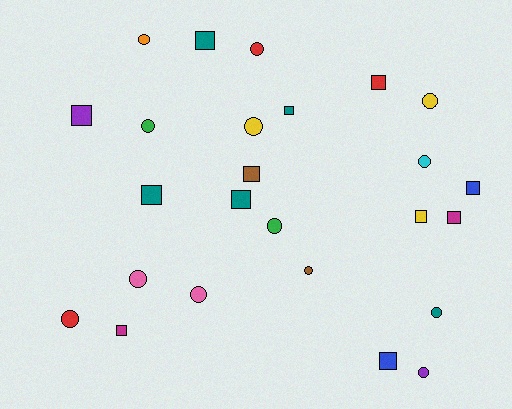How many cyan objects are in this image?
There is 1 cyan object.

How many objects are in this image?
There are 25 objects.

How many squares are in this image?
There are 12 squares.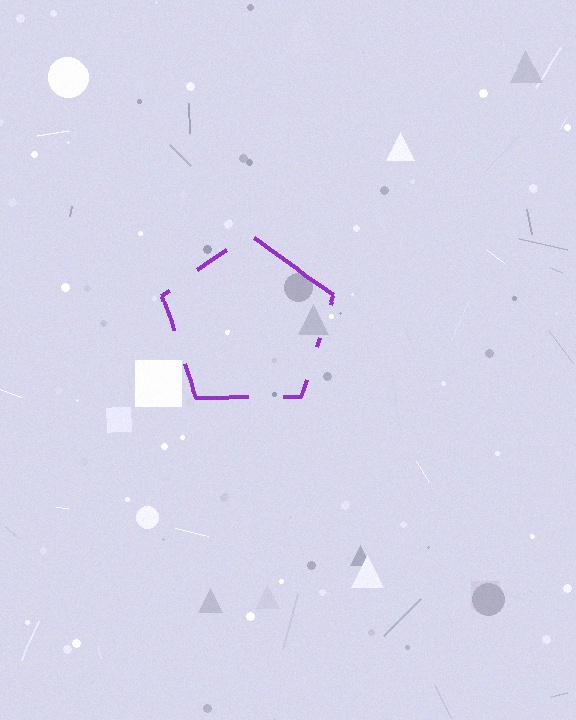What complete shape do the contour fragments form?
The contour fragments form a pentagon.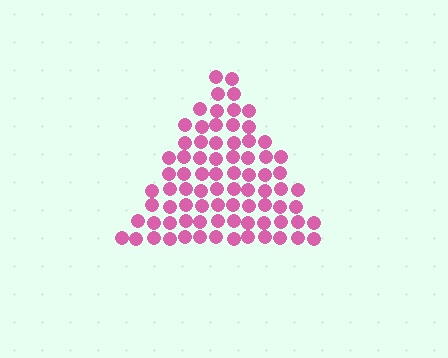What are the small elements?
The small elements are circles.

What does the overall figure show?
The overall figure shows a triangle.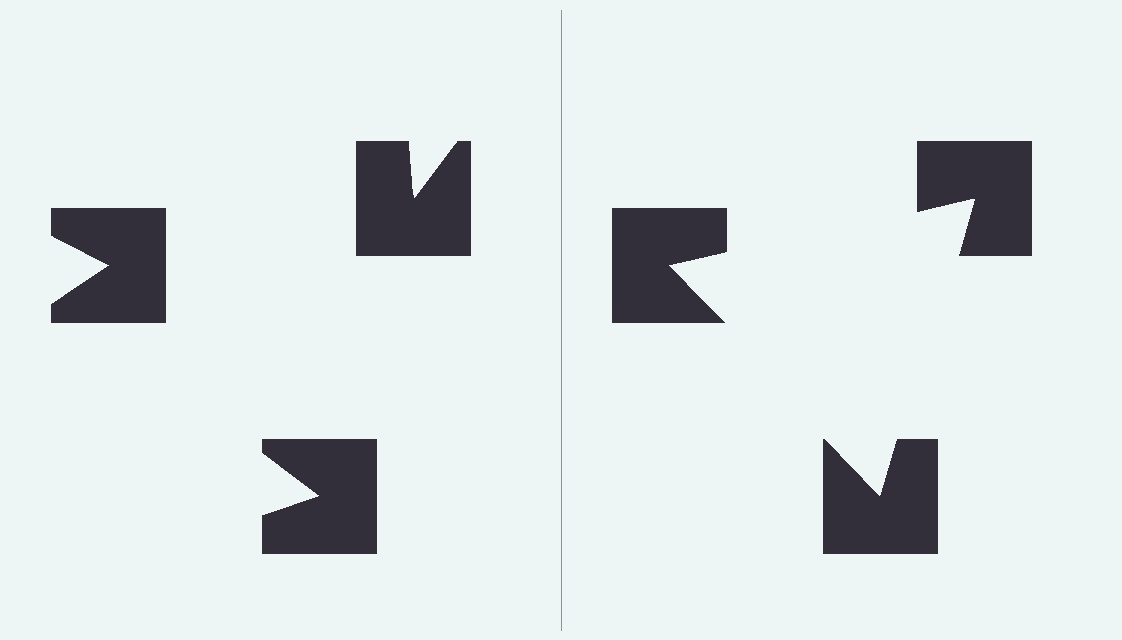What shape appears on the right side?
An illusory triangle.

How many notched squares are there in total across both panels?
6 — 3 on each side.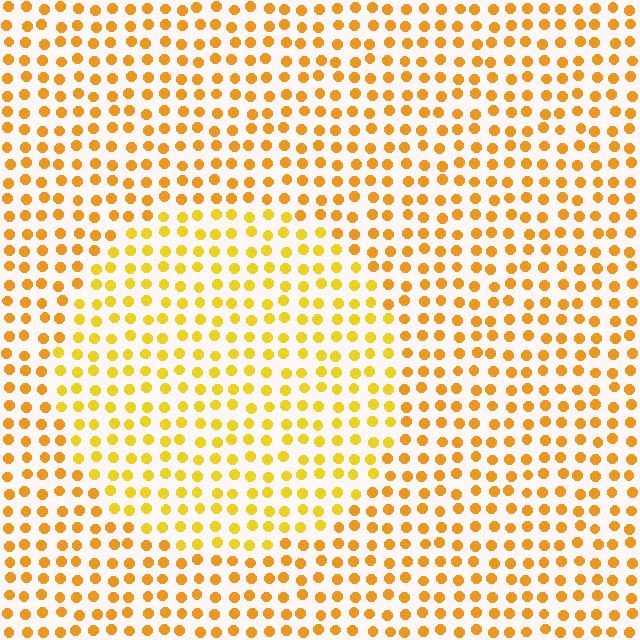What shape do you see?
I see a circle.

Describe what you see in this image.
The image is filled with small orange elements in a uniform arrangement. A circle-shaped region is visible where the elements are tinted to a slightly different hue, forming a subtle color boundary.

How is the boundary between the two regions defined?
The boundary is defined purely by a slight shift in hue (about 18 degrees). Spacing, size, and orientation are identical on both sides.